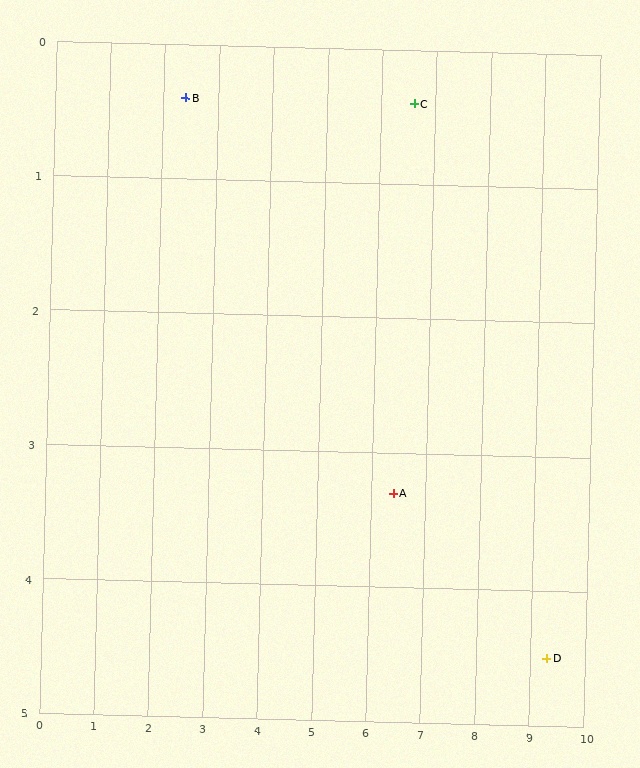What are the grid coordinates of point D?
Point D is at approximately (9.3, 4.5).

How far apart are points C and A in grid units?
Points C and A are about 2.9 grid units apart.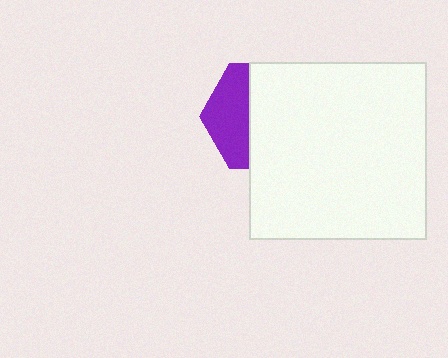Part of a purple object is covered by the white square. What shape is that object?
It is a hexagon.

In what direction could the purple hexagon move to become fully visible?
The purple hexagon could move left. That would shift it out from behind the white square entirely.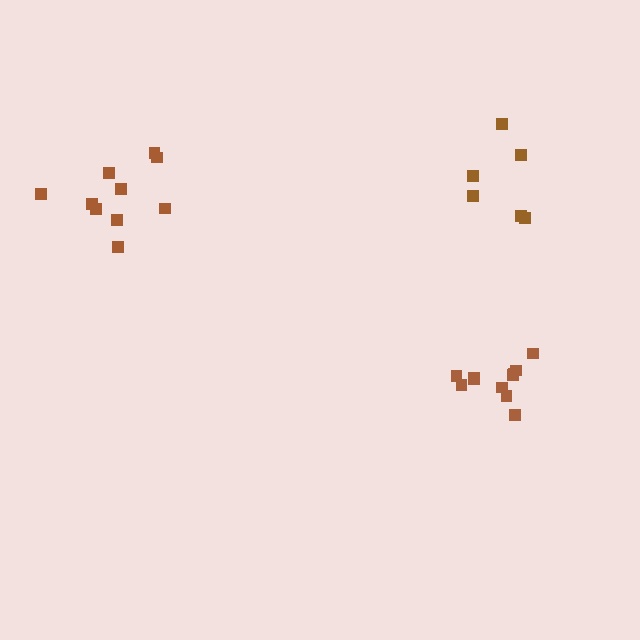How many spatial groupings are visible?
There are 3 spatial groupings.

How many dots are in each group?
Group 1: 10 dots, Group 2: 11 dots, Group 3: 6 dots (27 total).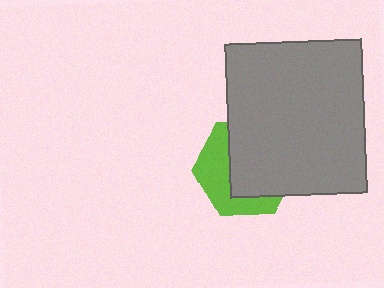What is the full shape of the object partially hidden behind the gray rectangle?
The partially hidden object is a lime hexagon.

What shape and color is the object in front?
The object in front is a gray rectangle.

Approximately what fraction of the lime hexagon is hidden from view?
Roughly 59% of the lime hexagon is hidden behind the gray rectangle.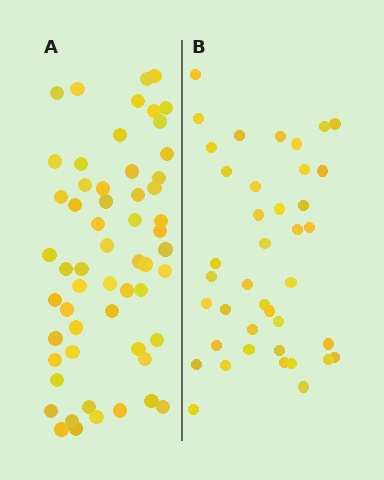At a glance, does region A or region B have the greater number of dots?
Region A (the left region) has more dots.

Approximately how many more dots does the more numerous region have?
Region A has approximately 15 more dots than region B.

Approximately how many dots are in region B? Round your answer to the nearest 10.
About 40 dots.